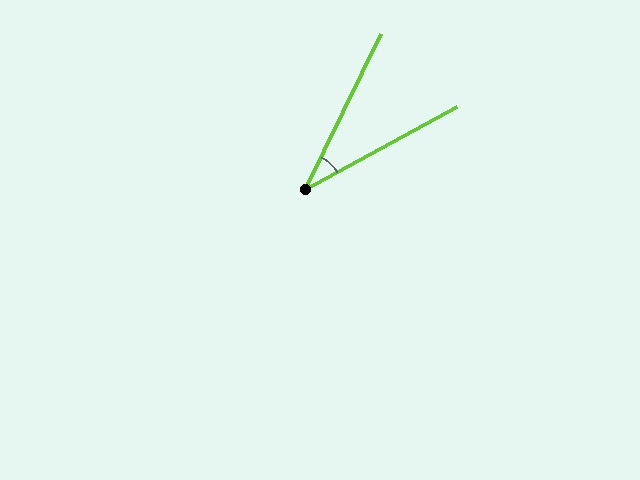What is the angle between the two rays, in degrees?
Approximately 35 degrees.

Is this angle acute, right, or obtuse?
It is acute.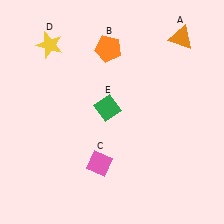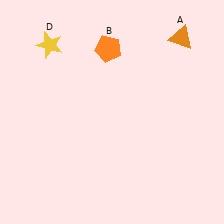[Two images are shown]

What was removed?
The green diamond (E), the pink diamond (C) were removed in Image 2.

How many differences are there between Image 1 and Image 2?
There are 2 differences between the two images.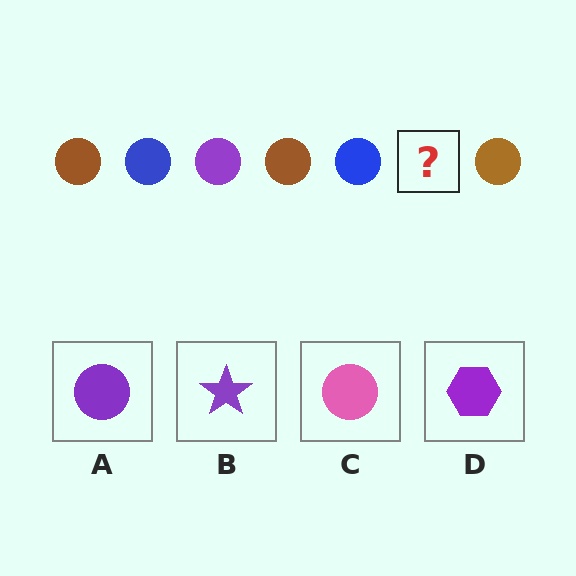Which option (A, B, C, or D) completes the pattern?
A.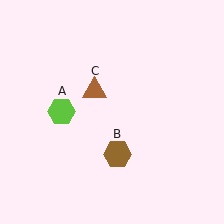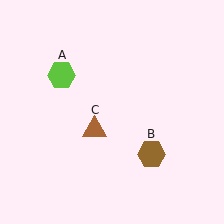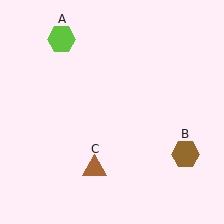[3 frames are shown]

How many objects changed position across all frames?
3 objects changed position: lime hexagon (object A), brown hexagon (object B), brown triangle (object C).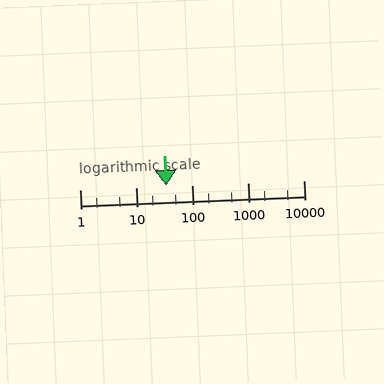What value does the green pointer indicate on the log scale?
The pointer indicates approximately 35.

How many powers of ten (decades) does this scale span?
The scale spans 4 decades, from 1 to 10000.